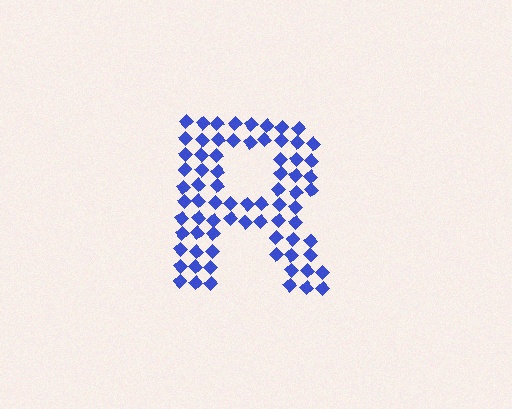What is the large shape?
The large shape is the letter R.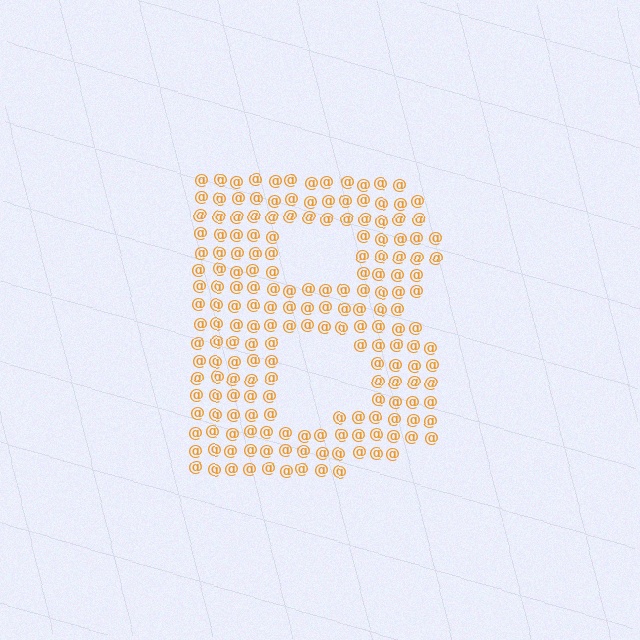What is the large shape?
The large shape is the letter B.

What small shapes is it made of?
It is made of small at signs.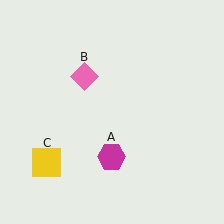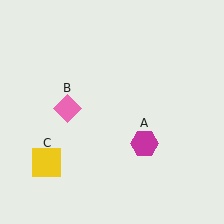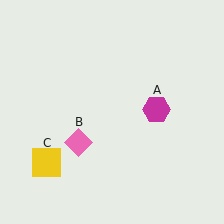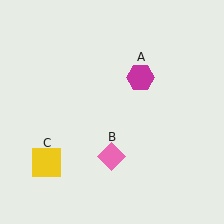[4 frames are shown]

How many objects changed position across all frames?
2 objects changed position: magenta hexagon (object A), pink diamond (object B).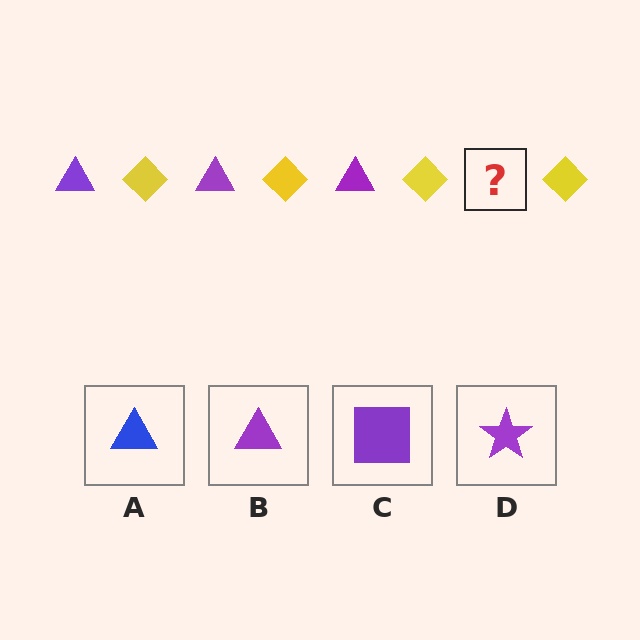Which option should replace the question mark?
Option B.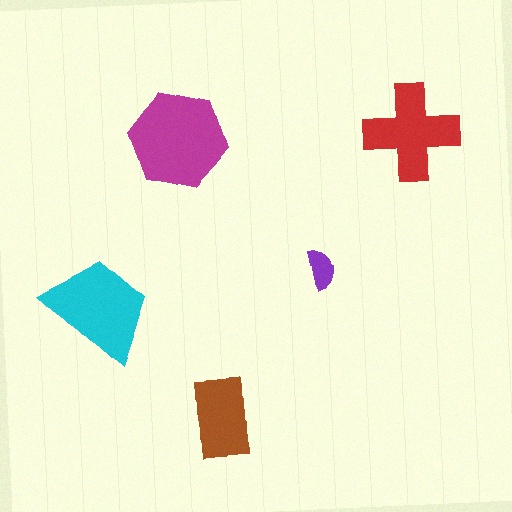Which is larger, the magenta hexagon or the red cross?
The magenta hexagon.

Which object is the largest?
The magenta hexagon.